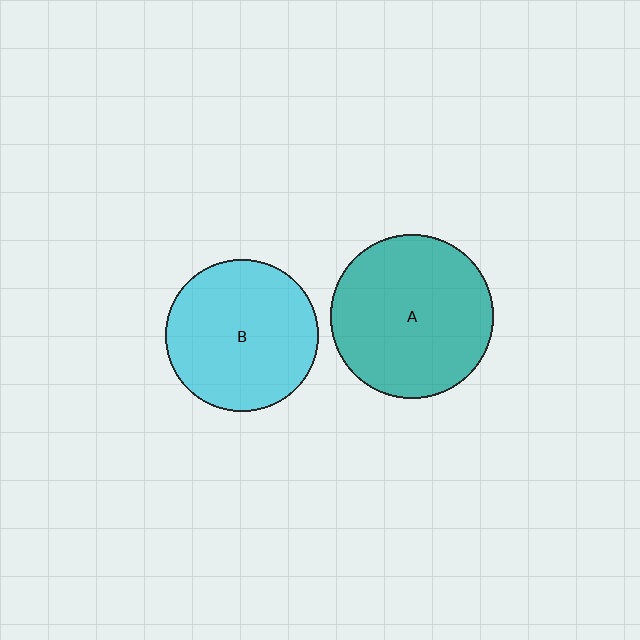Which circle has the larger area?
Circle A (teal).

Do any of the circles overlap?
No, none of the circles overlap.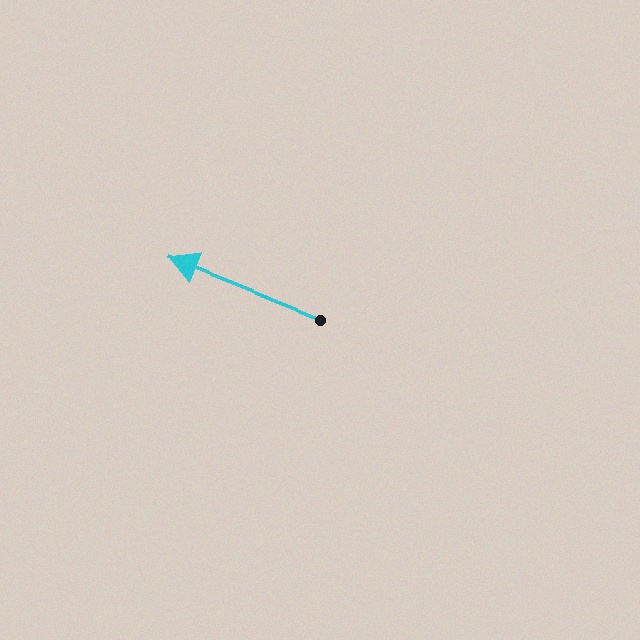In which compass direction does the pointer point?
West.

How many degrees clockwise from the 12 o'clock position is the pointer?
Approximately 291 degrees.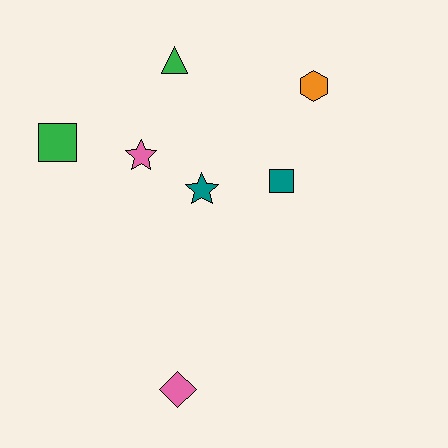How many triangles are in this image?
There is 1 triangle.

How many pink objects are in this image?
There are 2 pink objects.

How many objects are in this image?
There are 7 objects.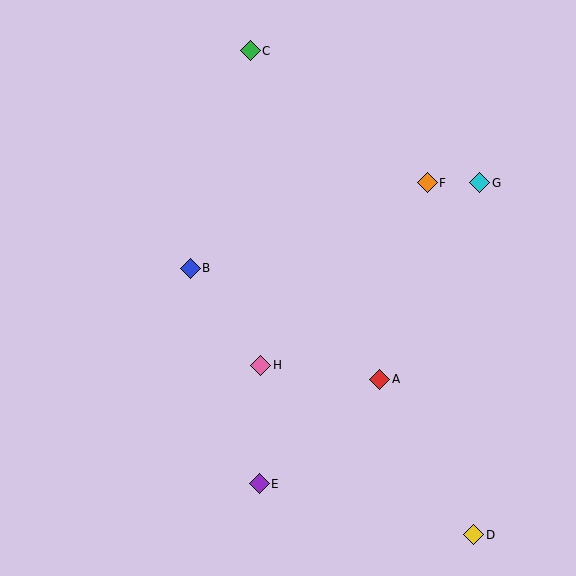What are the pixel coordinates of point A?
Point A is at (380, 379).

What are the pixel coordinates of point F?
Point F is at (427, 183).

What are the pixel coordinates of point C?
Point C is at (250, 51).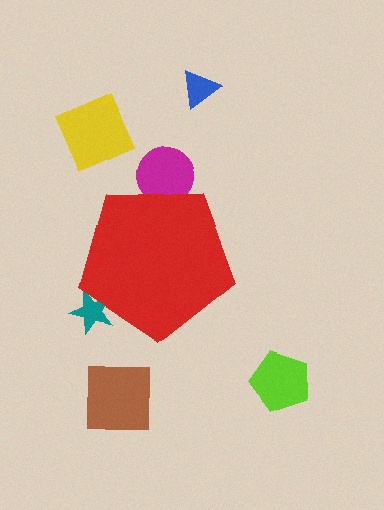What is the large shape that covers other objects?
A red pentagon.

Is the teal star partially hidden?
Yes, the teal star is partially hidden behind the red pentagon.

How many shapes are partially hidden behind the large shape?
2 shapes are partially hidden.